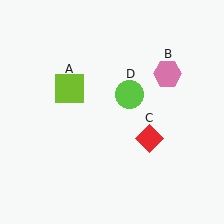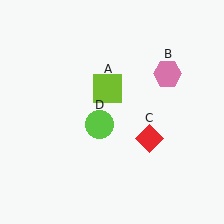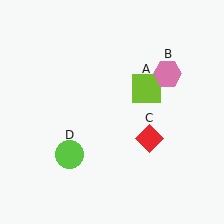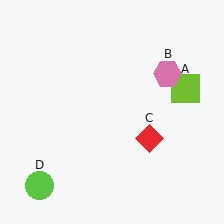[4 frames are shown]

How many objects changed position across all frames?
2 objects changed position: lime square (object A), lime circle (object D).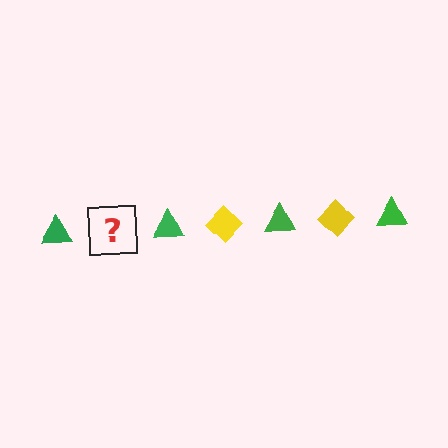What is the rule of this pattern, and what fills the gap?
The rule is that the pattern alternates between green triangle and yellow diamond. The gap should be filled with a yellow diamond.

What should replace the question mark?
The question mark should be replaced with a yellow diamond.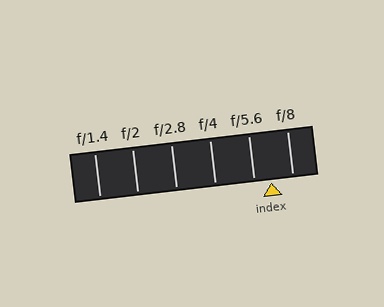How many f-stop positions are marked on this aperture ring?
There are 6 f-stop positions marked.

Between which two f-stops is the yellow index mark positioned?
The index mark is between f/5.6 and f/8.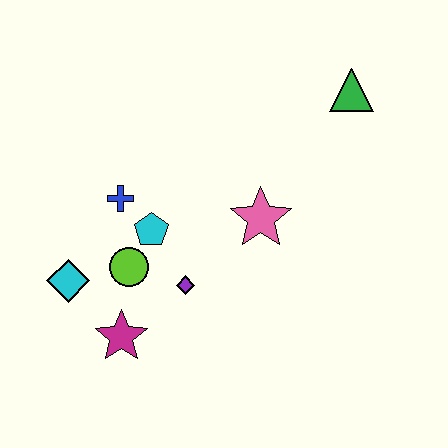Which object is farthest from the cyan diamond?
The green triangle is farthest from the cyan diamond.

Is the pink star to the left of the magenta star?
No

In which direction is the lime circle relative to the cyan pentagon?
The lime circle is below the cyan pentagon.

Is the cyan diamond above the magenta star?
Yes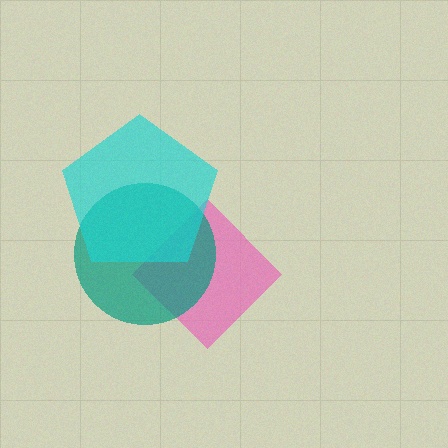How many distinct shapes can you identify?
There are 3 distinct shapes: a pink diamond, a teal circle, a cyan pentagon.